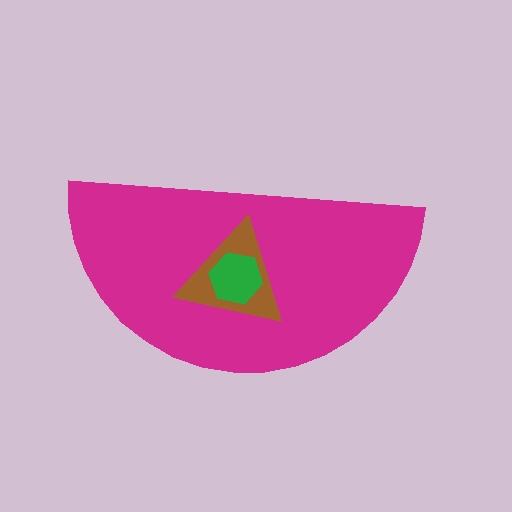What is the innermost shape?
The green hexagon.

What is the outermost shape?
The magenta semicircle.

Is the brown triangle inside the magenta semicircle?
Yes.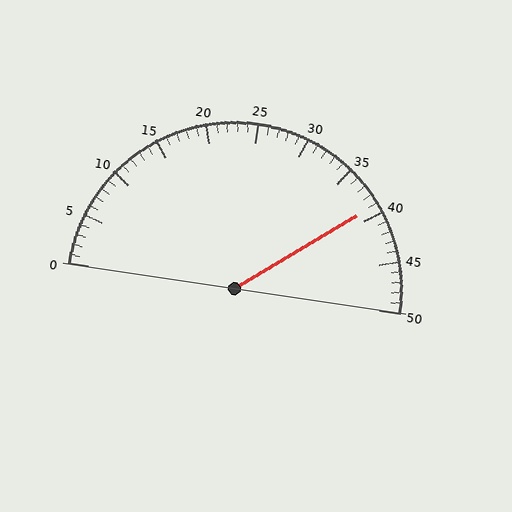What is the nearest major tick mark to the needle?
The nearest major tick mark is 40.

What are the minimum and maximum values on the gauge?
The gauge ranges from 0 to 50.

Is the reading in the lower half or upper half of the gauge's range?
The reading is in the upper half of the range (0 to 50).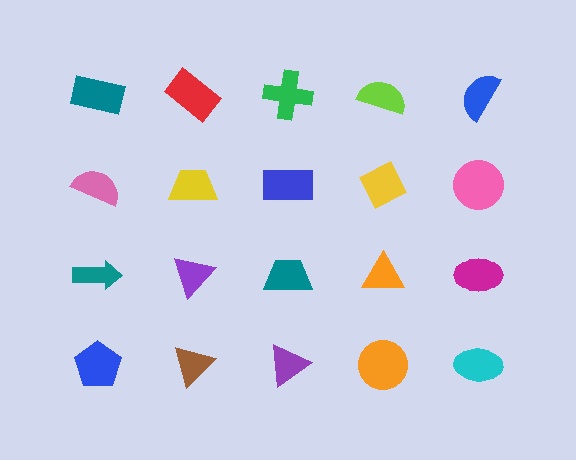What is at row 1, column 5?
A blue semicircle.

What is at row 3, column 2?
A purple triangle.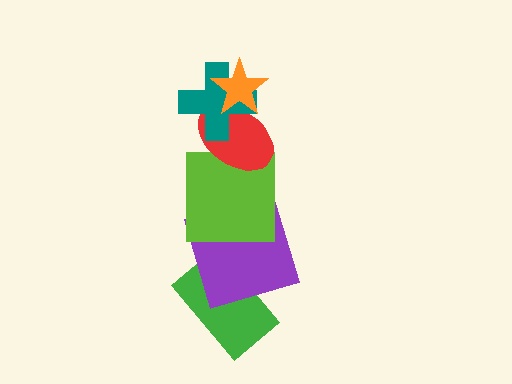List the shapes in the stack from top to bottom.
From top to bottom: the orange star, the teal cross, the red ellipse, the lime square, the purple square, the green rectangle.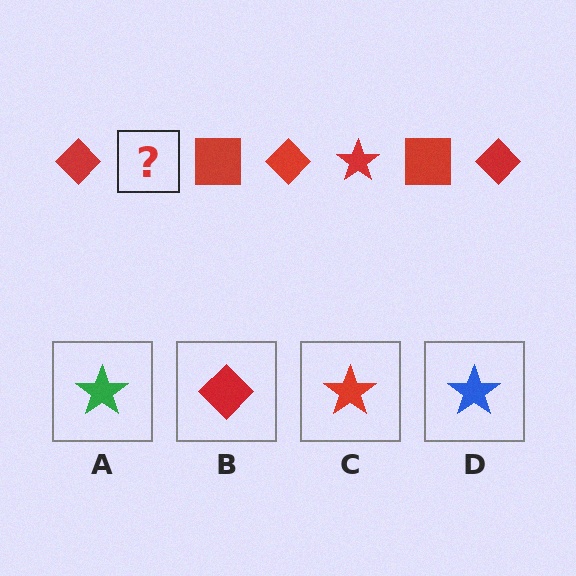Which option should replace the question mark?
Option C.